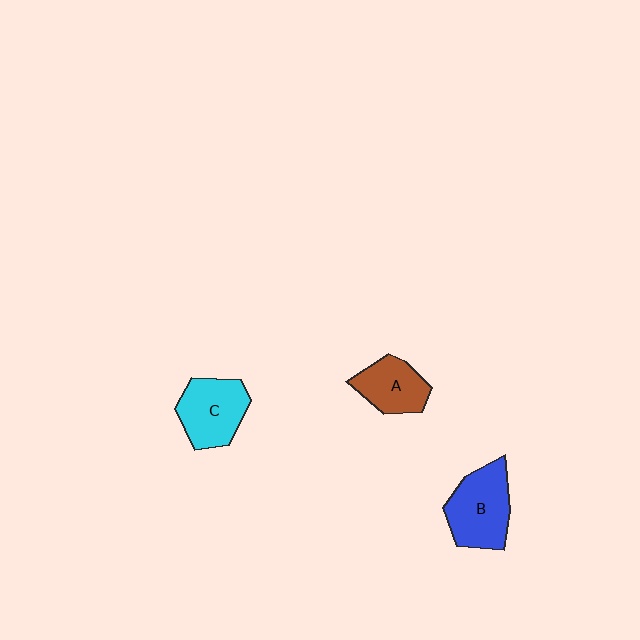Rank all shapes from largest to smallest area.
From largest to smallest: B (blue), C (cyan), A (brown).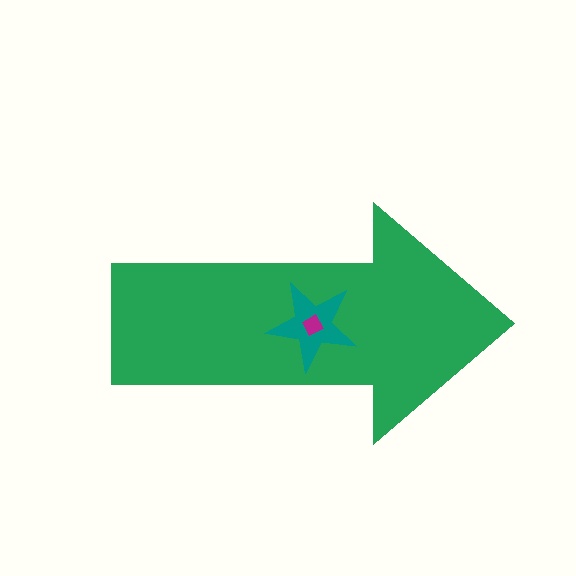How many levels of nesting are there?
3.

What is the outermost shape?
The green arrow.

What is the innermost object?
The magenta diamond.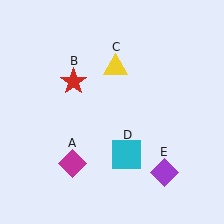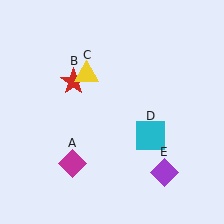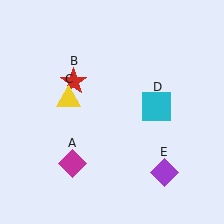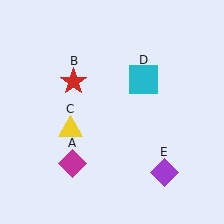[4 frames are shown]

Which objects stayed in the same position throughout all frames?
Magenta diamond (object A) and red star (object B) and purple diamond (object E) remained stationary.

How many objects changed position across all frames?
2 objects changed position: yellow triangle (object C), cyan square (object D).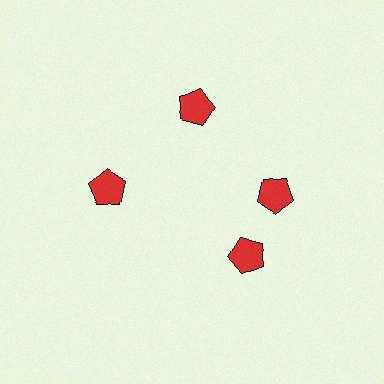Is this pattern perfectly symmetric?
No. The 4 red pentagons are arranged in a ring, but one element near the 6 o'clock position is rotated out of alignment along the ring, breaking the 4-fold rotational symmetry.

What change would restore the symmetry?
The symmetry would be restored by rotating it back into even spacing with its neighbors so that all 4 pentagons sit at equal angles and equal distance from the center.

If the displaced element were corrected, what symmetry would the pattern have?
It would have 4-fold rotational symmetry — the pattern would map onto itself every 90 degrees.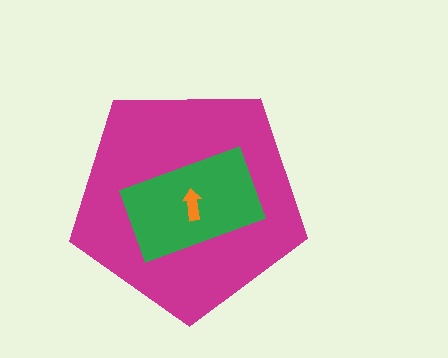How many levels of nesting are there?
3.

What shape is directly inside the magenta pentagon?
The green rectangle.